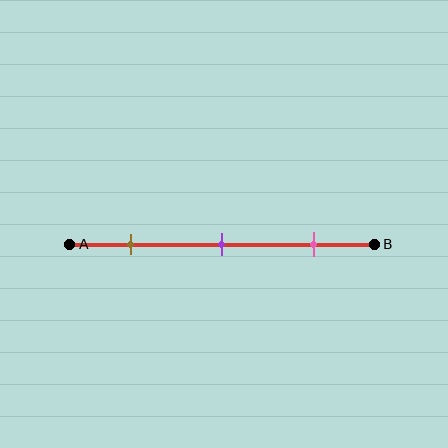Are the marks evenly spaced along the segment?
Yes, the marks are approximately evenly spaced.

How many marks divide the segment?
There are 3 marks dividing the segment.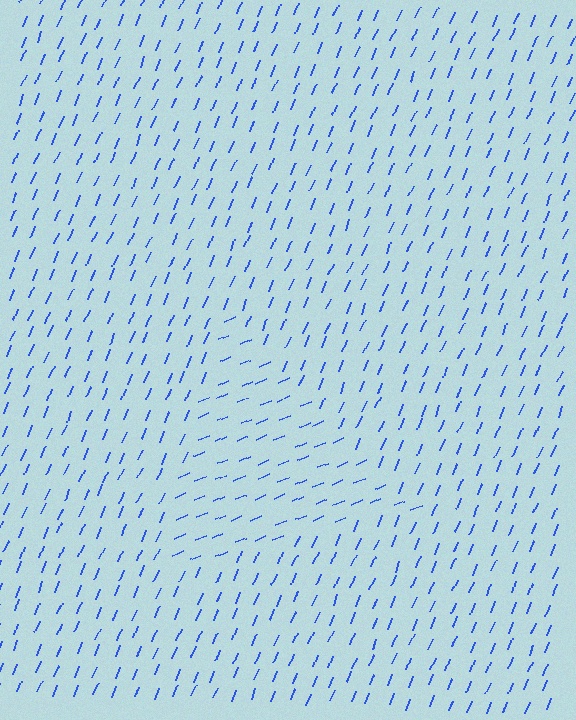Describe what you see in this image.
The image is filled with small blue line segments. A triangle region in the image has lines oriented differently from the surrounding lines, creating a visible texture boundary.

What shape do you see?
I see a triangle.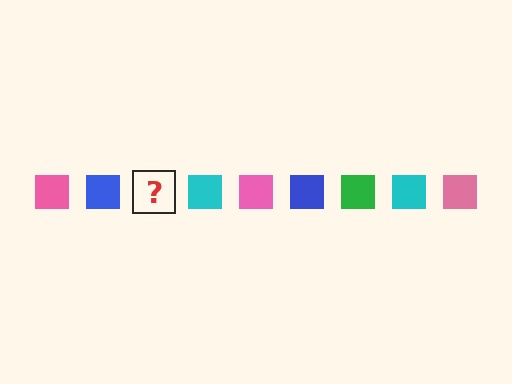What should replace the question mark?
The question mark should be replaced with a green square.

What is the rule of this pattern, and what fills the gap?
The rule is that the pattern cycles through pink, blue, green, cyan squares. The gap should be filled with a green square.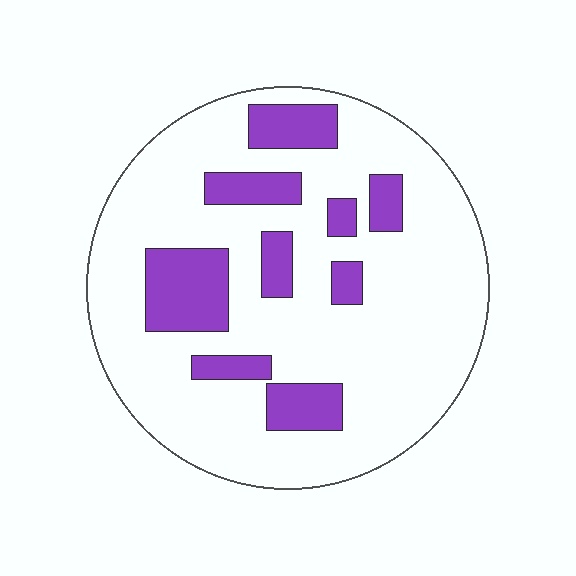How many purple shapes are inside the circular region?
9.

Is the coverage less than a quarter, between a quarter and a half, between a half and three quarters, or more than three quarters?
Less than a quarter.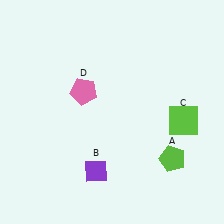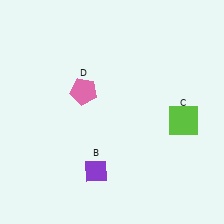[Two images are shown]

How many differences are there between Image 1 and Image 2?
There is 1 difference between the two images.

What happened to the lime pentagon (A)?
The lime pentagon (A) was removed in Image 2. It was in the bottom-right area of Image 1.